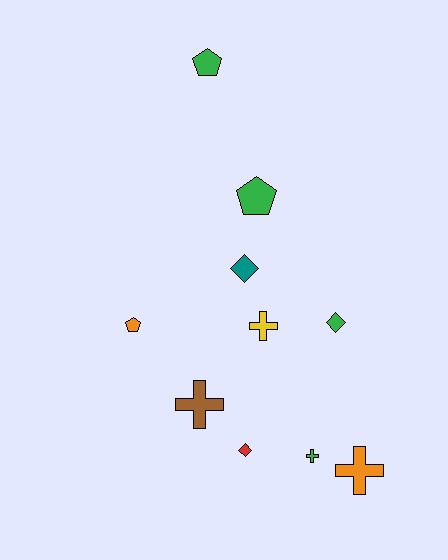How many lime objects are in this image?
There are no lime objects.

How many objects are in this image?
There are 10 objects.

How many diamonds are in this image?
There are 3 diamonds.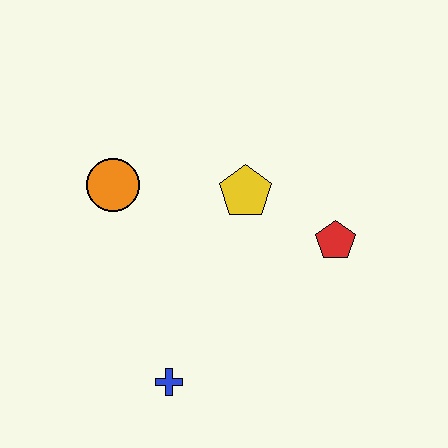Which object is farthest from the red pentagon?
The orange circle is farthest from the red pentagon.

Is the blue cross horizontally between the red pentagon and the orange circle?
Yes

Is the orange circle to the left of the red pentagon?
Yes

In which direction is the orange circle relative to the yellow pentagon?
The orange circle is to the left of the yellow pentagon.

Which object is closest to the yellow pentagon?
The red pentagon is closest to the yellow pentagon.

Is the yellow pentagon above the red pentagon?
Yes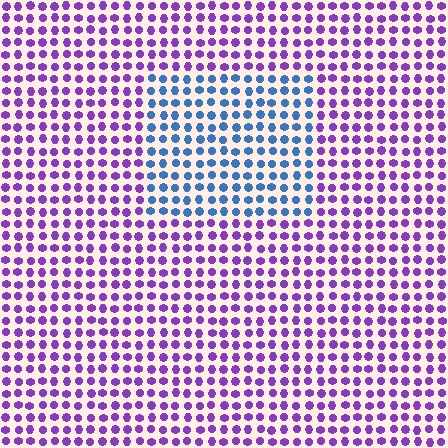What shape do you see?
I see a rectangle.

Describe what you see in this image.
The image is filled with small purple elements in a uniform arrangement. A rectangle-shaped region is visible where the elements are tinted to a slightly different hue, forming a subtle color boundary.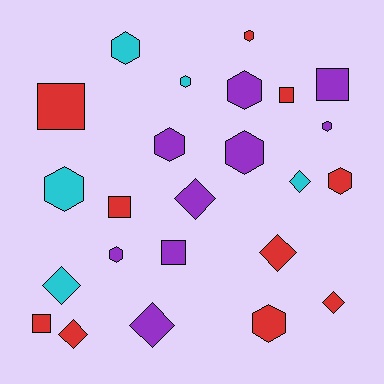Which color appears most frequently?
Red, with 10 objects.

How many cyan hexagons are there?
There are 3 cyan hexagons.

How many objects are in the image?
There are 24 objects.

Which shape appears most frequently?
Hexagon, with 11 objects.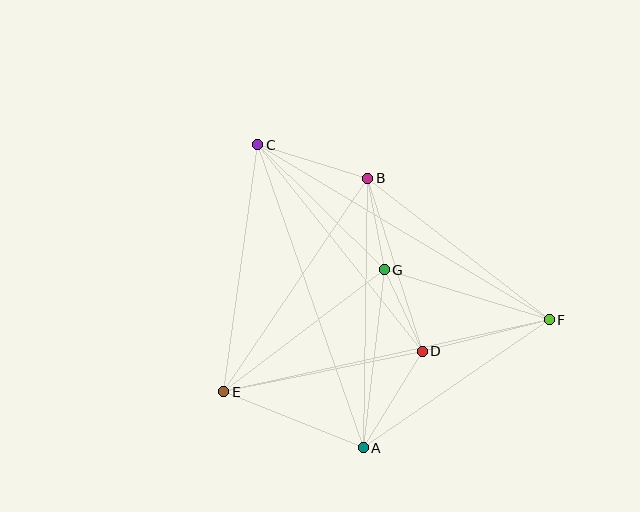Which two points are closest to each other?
Points D and G are closest to each other.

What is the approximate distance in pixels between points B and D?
The distance between B and D is approximately 182 pixels.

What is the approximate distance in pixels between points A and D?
The distance between A and D is approximately 113 pixels.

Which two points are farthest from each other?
Points C and F are farthest from each other.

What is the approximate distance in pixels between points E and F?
The distance between E and F is approximately 333 pixels.